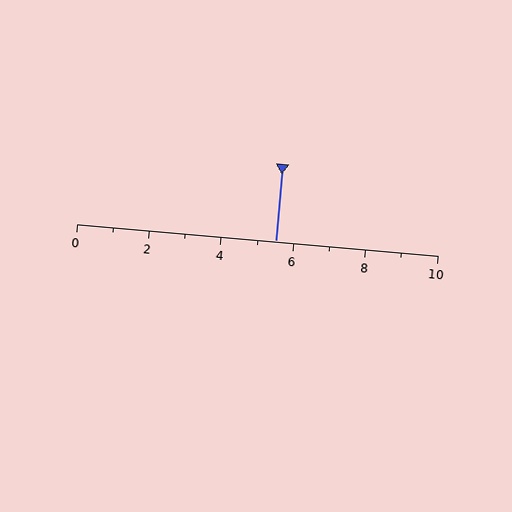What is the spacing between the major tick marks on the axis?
The major ticks are spaced 2 apart.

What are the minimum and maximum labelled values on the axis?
The axis runs from 0 to 10.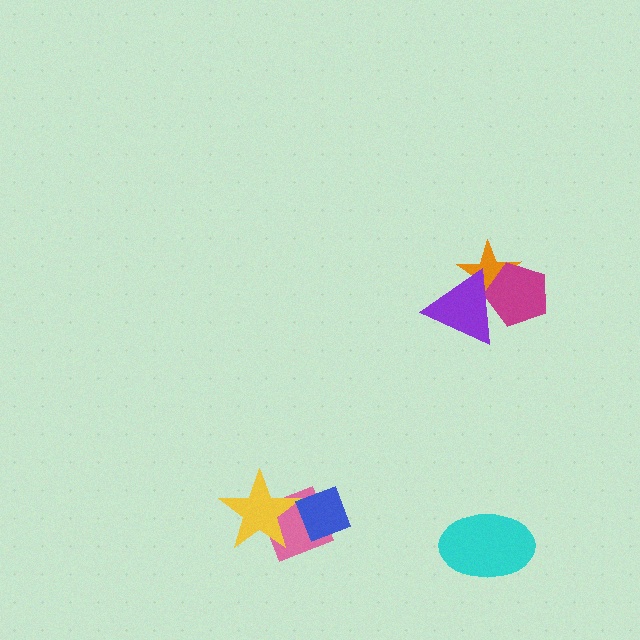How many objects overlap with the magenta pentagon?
2 objects overlap with the magenta pentagon.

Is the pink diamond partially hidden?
Yes, it is partially covered by another shape.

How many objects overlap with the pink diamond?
2 objects overlap with the pink diamond.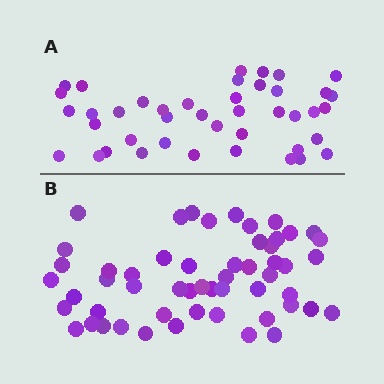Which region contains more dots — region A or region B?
Region B (the bottom region) has more dots.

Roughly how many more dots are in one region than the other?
Region B has roughly 12 or so more dots than region A.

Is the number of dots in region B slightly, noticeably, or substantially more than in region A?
Region B has noticeably more, but not dramatically so. The ratio is roughly 1.3 to 1.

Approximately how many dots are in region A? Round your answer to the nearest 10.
About 40 dots. (The exact count is 42, which rounds to 40.)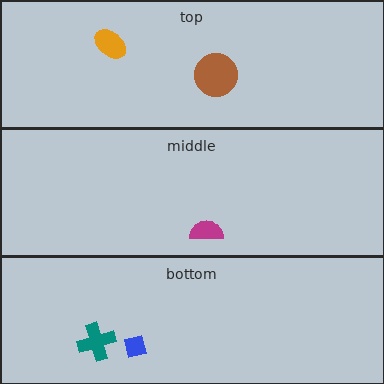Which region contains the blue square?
The bottom region.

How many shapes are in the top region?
2.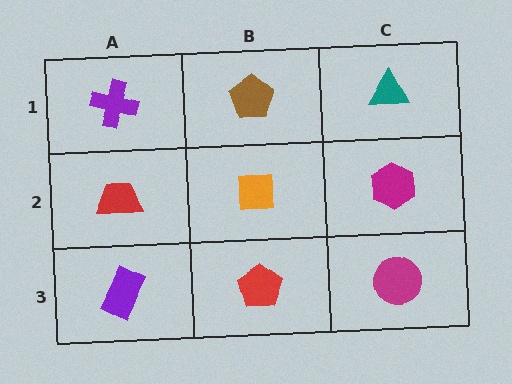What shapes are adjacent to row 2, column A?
A purple cross (row 1, column A), a purple rectangle (row 3, column A), an orange square (row 2, column B).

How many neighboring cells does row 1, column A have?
2.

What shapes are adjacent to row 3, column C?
A magenta hexagon (row 2, column C), a red pentagon (row 3, column B).